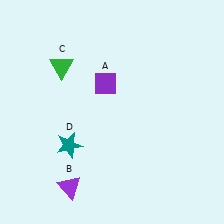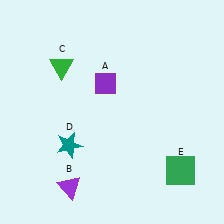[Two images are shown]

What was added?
A green square (E) was added in Image 2.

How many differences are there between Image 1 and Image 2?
There is 1 difference between the two images.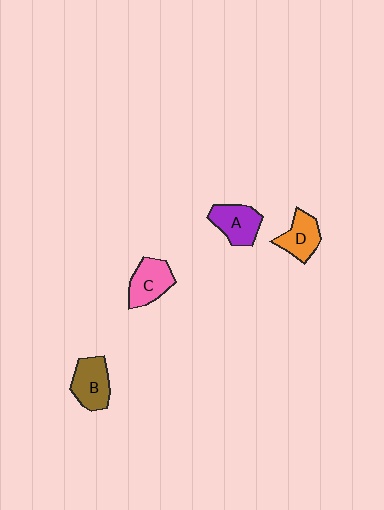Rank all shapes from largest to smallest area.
From largest to smallest: B (brown), C (pink), A (purple), D (orange).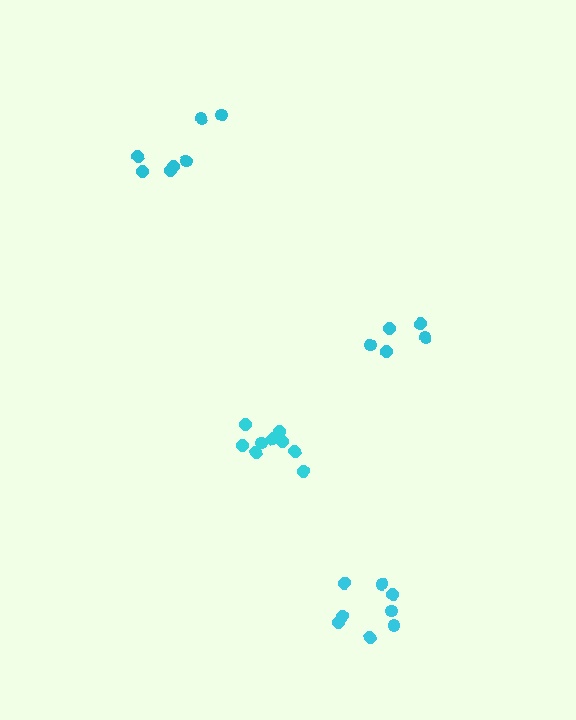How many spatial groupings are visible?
There are 4 spatial groupings.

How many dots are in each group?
Group 1: 8 dots, Group 2: 7 dots, Group 3: 9 dots, Group 4: 5 dots (29 total).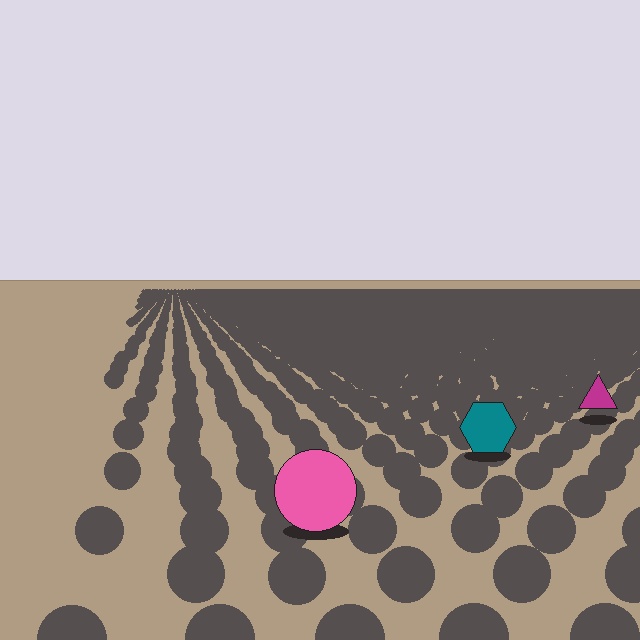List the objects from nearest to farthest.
From nearest to farthest: the pink circle, the teal hexagon, the magenta triangle.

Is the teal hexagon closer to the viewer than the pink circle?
No. The pink circle is closer — you can tell from the texture gradient: the ground texture is coarser near it.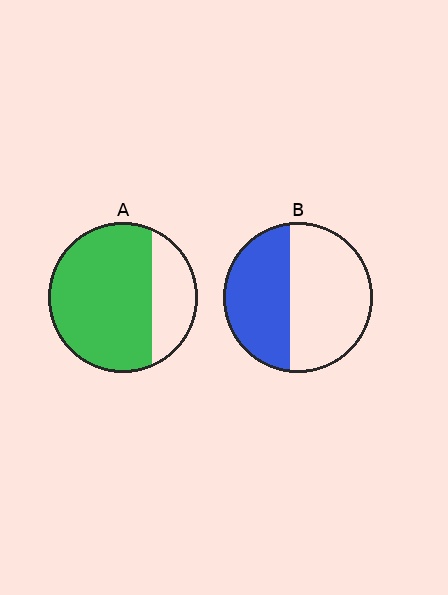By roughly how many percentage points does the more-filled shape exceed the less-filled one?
By roughly 30 percentage points (A over B).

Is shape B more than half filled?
No.